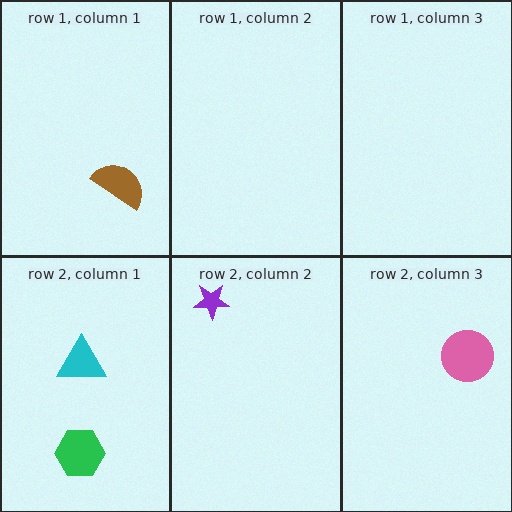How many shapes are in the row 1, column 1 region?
1.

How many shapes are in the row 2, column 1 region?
2.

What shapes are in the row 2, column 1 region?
The cyan triangle, the green hexagon.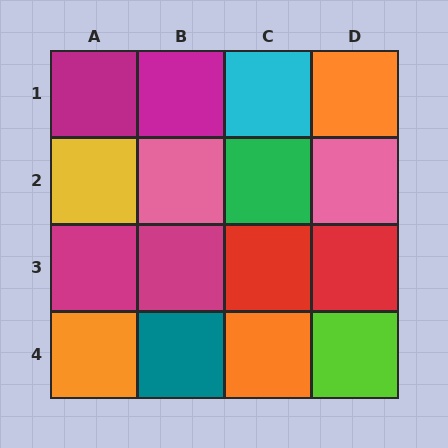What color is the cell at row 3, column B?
Magenta.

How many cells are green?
1 cell is green.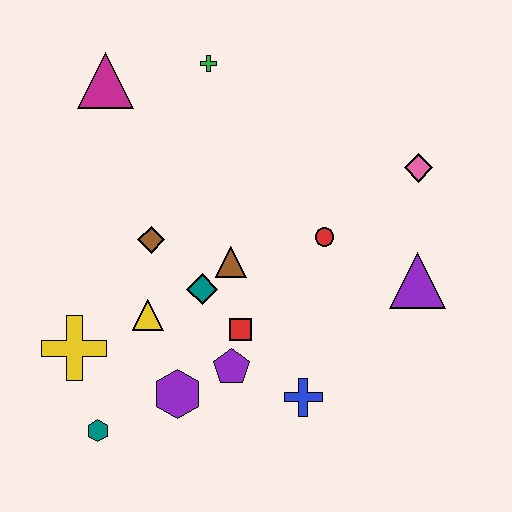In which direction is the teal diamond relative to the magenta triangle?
The teal diamond is below the magenta triangle.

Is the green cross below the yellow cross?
No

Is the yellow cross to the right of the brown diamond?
No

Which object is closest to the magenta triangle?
The green cross is closest to the magenta triangle.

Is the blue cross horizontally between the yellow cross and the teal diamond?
No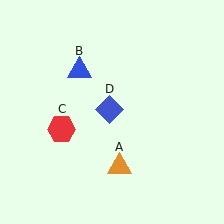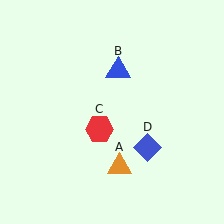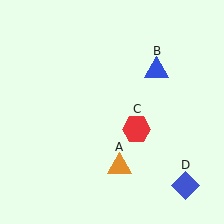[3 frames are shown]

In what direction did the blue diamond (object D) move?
The blue diamond (object D) moved down and to the right.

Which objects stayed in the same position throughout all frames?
Orange triangle (object A) remained stationary.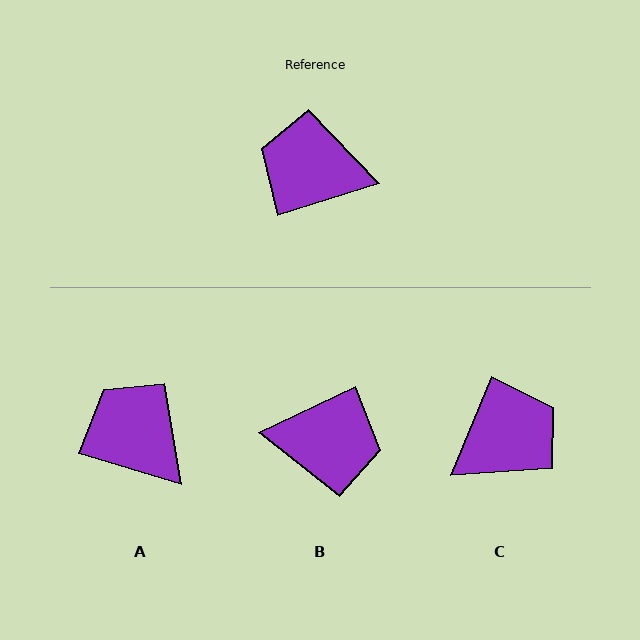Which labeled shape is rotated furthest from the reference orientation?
B, about 172 degrees away.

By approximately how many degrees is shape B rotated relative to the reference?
Approximately 172 degrees clockwise.